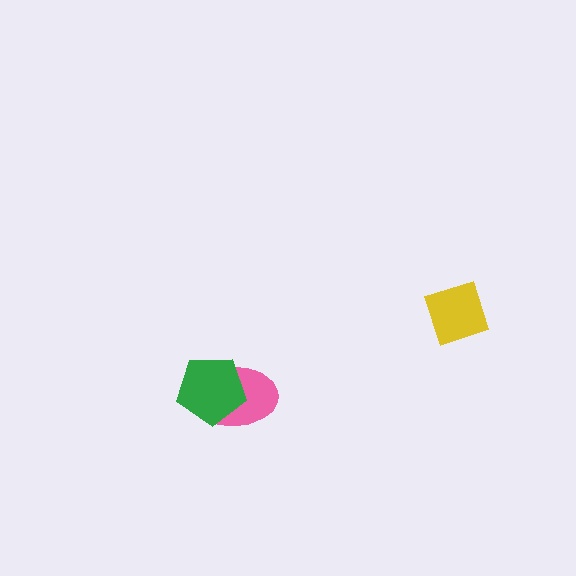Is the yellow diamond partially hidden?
No, no other shape covers it.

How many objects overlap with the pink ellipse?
1 object overlaps with the pink ellipse.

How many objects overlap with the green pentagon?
1 object overlaps with the green pentagon.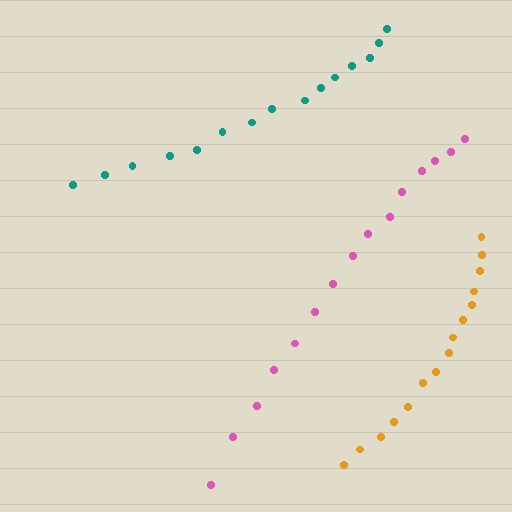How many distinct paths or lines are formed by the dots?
There are 3 distinct paths.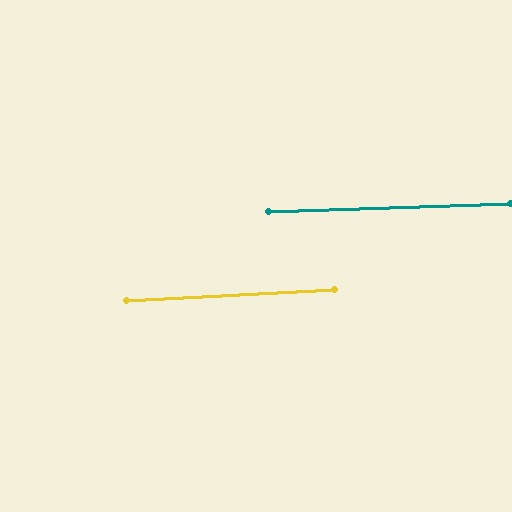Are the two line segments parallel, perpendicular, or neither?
Parallel — their directions differ by only 1.2°.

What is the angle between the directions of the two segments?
Approximately 1 degree.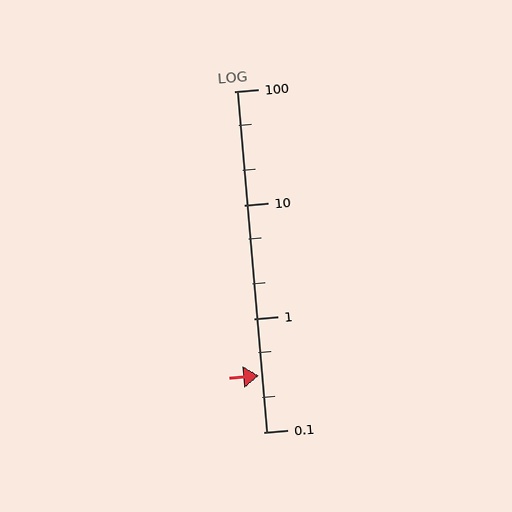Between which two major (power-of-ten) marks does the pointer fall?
The pointer is between 0.1 and 1.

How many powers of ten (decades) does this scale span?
The scale spans 3 decades, from 0.1 to 100.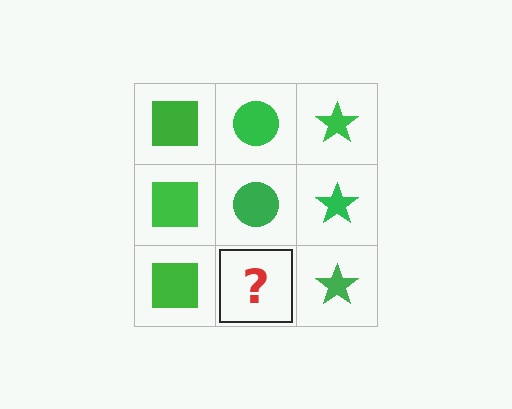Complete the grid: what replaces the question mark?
The question mark should be replaced with a green circle.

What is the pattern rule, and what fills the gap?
The rule is that each column has a consistent shape. The gap should be filled with a green circle.